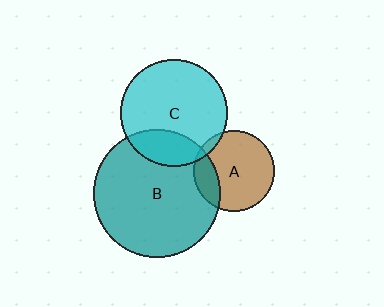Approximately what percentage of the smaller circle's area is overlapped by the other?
Approximately 20%.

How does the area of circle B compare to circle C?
Approximately 1.4 times.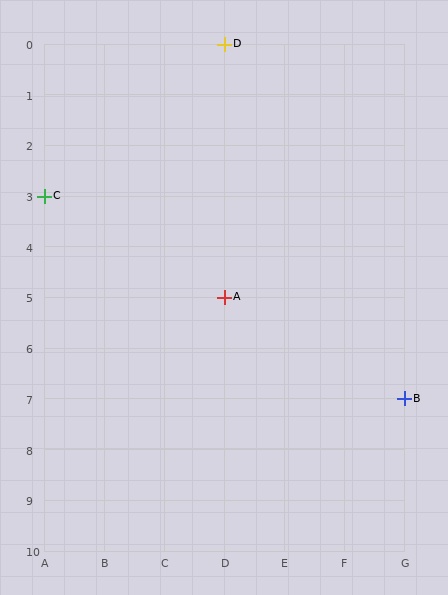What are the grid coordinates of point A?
Point A is at grid coordinates (D, 5).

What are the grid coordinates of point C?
Point C is at grid coordinates (A, 3).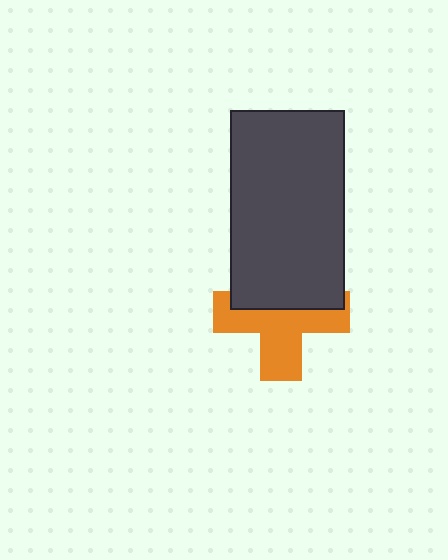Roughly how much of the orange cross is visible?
About half of it is visible (roughly 58%).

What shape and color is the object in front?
The object in front is a dark gray rectangle.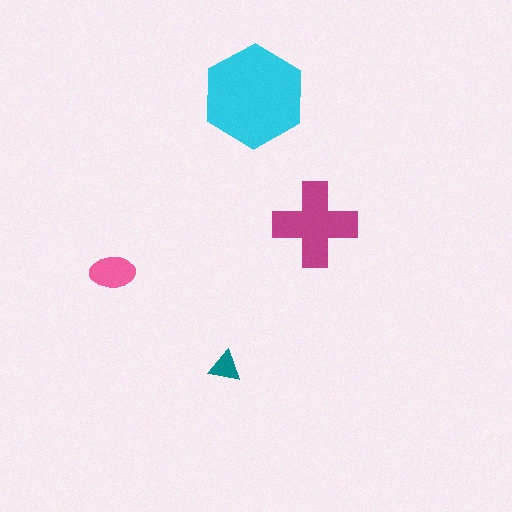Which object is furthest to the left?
The pink ellipse is leftmost.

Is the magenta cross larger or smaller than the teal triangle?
Larger.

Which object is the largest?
The cyan hexagon.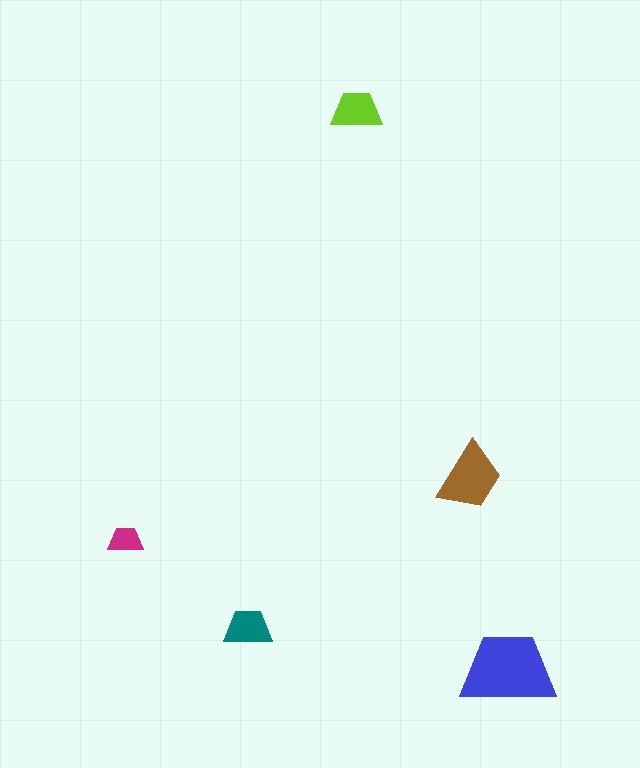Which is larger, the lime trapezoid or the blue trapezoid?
The blue one.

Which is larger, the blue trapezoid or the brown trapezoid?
The blue one.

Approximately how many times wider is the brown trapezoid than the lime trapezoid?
About 1.5 times wider.